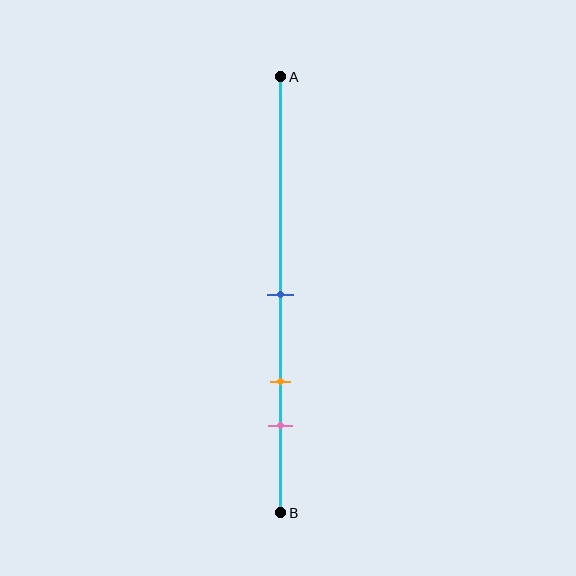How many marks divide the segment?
There are 3 marks dividing the segment.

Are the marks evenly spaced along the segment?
Yes, the marks are approximately evenly spaced.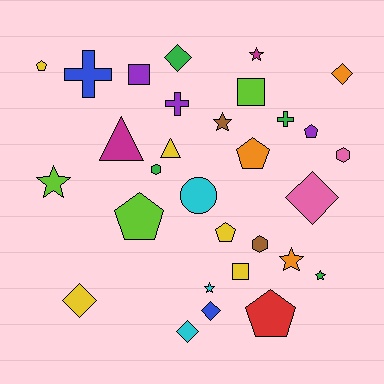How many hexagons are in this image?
There are 3 hexagons.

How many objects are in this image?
There are 30 objects.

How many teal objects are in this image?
There are no teal objects.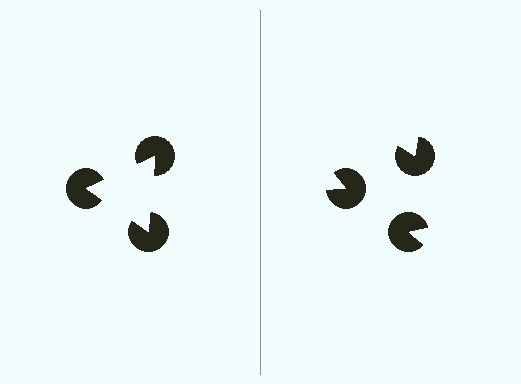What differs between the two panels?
The pac-man discs are positioned identically on both sides; only the wedge orientations differ. On the left they align to a triangle; on the right they are misaligned.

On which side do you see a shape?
An illusory triangle appears on the left side. On the right side the wedge cuts are rotated, so no coherent shape forms.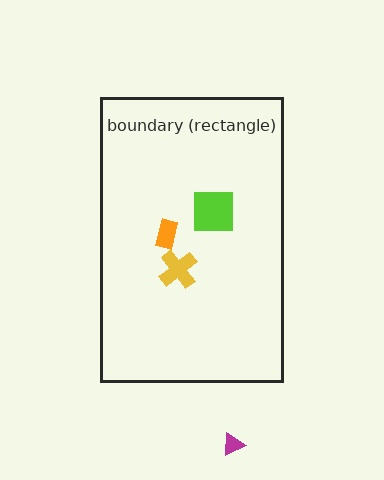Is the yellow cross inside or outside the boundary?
Inside.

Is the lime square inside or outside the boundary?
Inside.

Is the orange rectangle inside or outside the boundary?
Inside.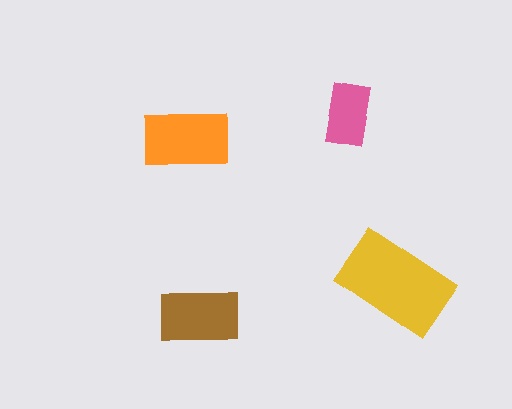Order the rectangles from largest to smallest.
the yellow one, the orange one, the brown one, the pink one.